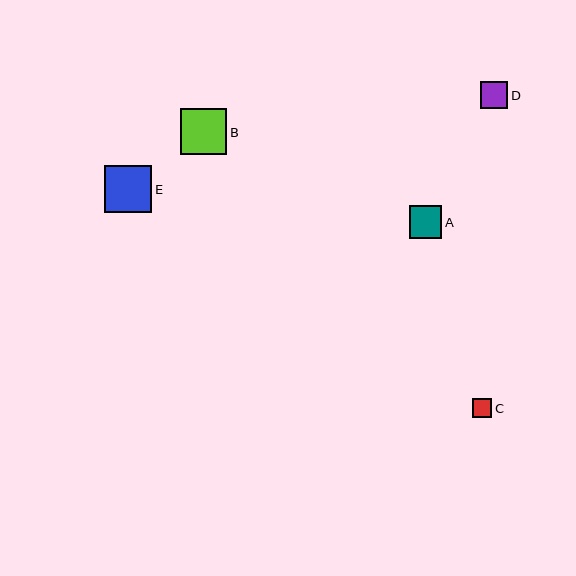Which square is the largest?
Square E is the largest with a size of approximately 47 pixels.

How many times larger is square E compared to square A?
Square E is approximately 1.4 times the size of square A.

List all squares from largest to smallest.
From largest to smallest: E, B, A, D, C.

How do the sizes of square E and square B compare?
Square E and square B are approximately the same size.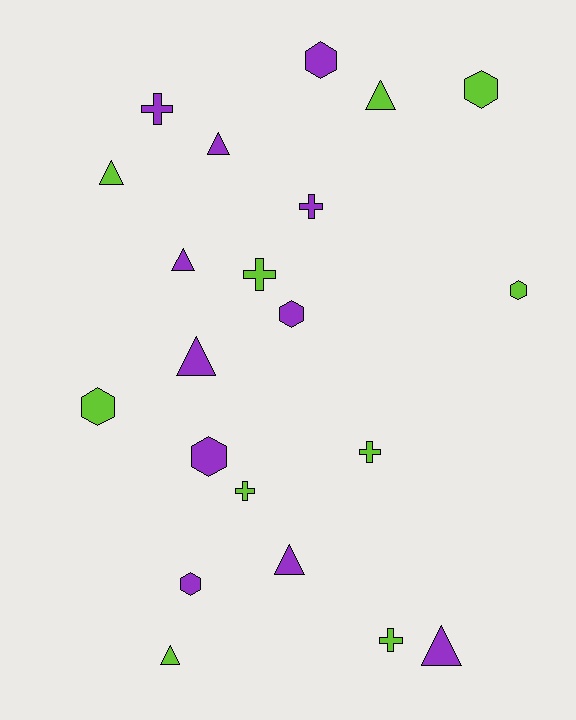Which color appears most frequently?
Purple, with 11 objects.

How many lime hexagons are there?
There are 3 lime hexagons.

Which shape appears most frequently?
Triangle, with 8 objects.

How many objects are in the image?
There are 21 objects.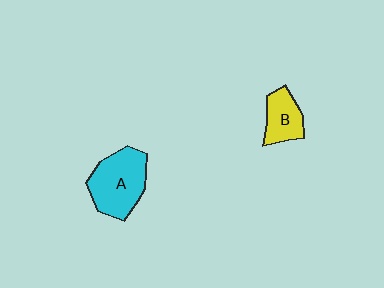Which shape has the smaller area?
Shape B (yellow).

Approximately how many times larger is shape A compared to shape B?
Approximately 1.8 times.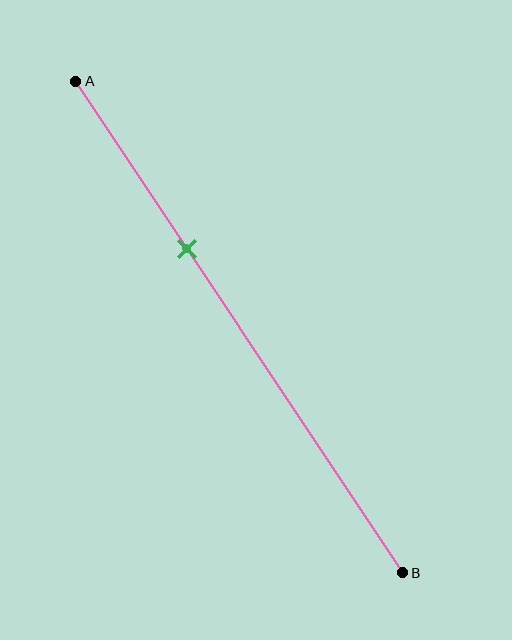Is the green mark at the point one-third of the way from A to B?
Yes, the mark is approximately at the one-third point.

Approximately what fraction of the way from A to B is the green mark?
The green mark is approximately 35% of the way from A to B.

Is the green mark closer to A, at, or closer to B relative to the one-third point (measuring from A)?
The green mark is approximately at the one-third point of segment AB.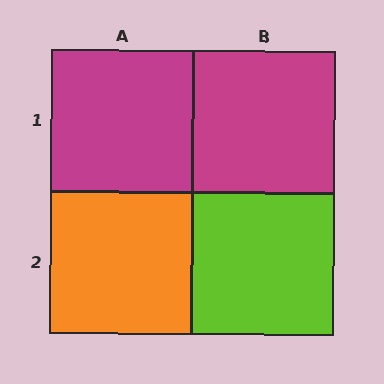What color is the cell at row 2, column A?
Orange.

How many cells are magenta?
2 cells are magenta.